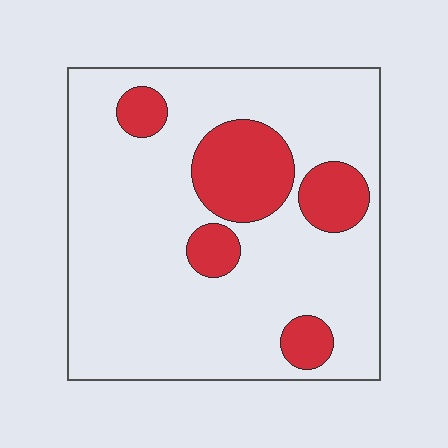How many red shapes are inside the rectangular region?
5.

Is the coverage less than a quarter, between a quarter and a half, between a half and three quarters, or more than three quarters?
Less than a quarter.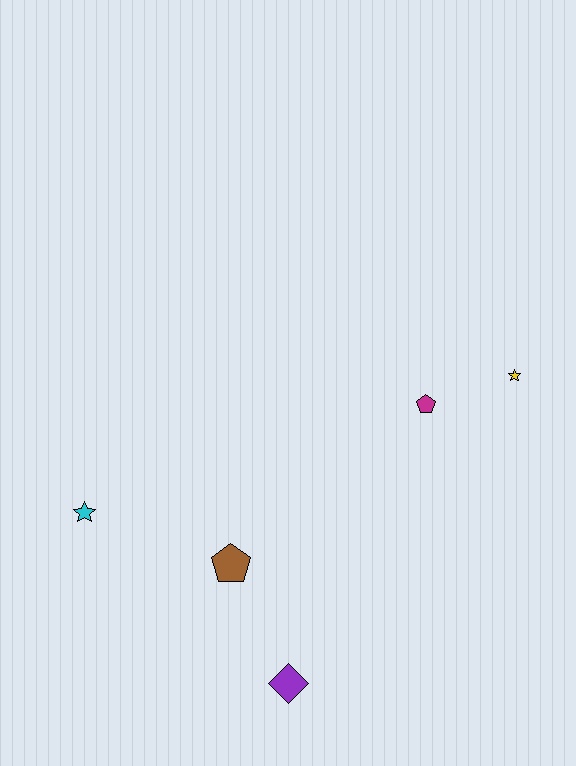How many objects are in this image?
There are 5 objects.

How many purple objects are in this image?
There is 1 purple object.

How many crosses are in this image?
There are no crosses.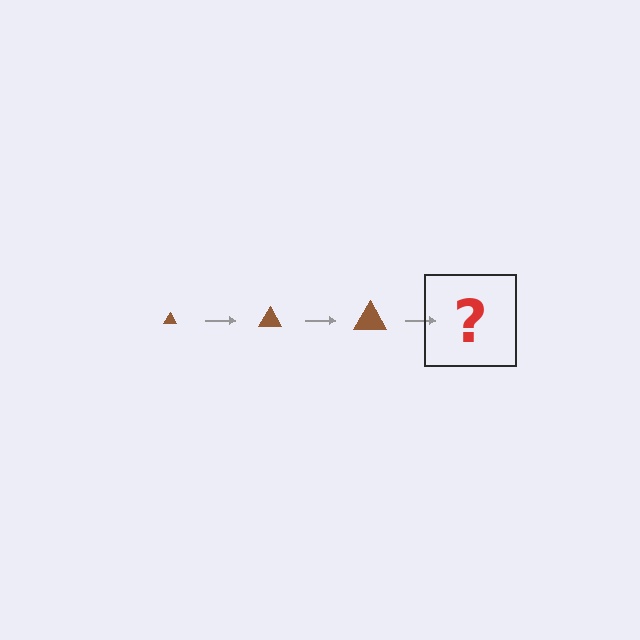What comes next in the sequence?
The next element should be a brown triangle, larger than the previous one.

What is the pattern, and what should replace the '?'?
The pattern is that the triangle gets progressively larger each step. The '?' should be a brown triangle, larger than the previous one.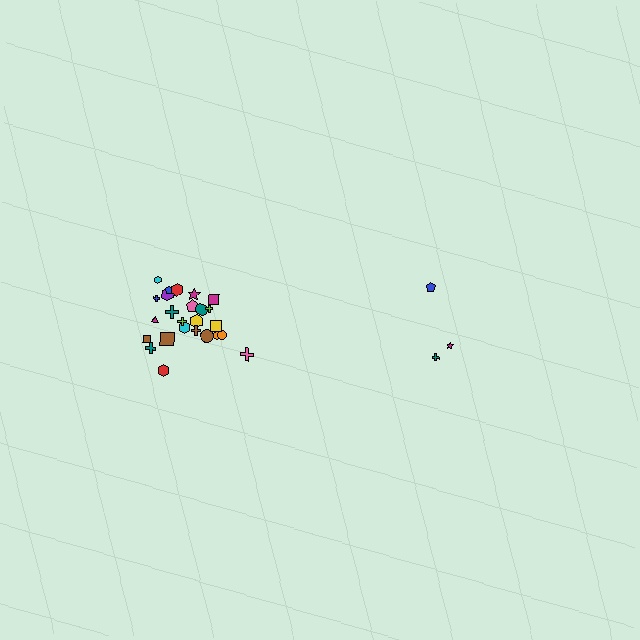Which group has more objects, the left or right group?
The left group.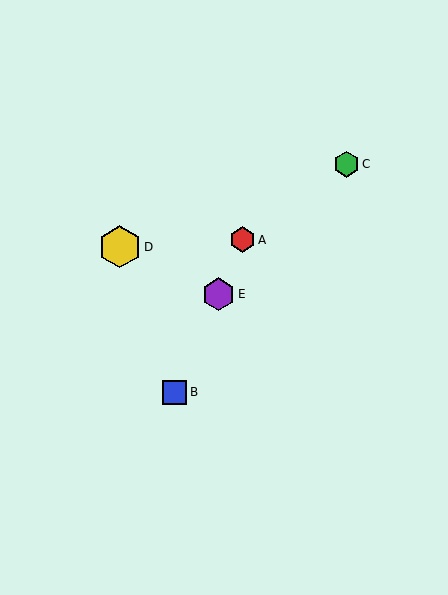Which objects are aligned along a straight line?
Objects A, B, E are aligned along a straight line.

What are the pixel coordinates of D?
Object D is at (120, 247).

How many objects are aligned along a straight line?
3 objects (A, B, E) are aligned along a straight line.